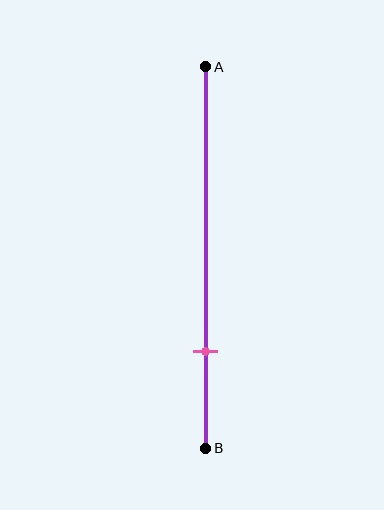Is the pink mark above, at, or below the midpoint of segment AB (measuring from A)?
The pink mark is below the midpoint of segment AB.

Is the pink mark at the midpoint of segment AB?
No, the mark is at about 75% from A, not at the 50% midpoint.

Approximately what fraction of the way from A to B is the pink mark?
The pink mark is approximately 75% of the way from A to B.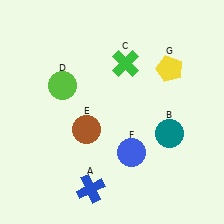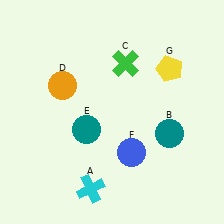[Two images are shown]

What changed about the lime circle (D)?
In Image 1, D is lime. In Image 2, it changed to orange.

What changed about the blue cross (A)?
In Image 1, A is blue. In Image 2, it changed to cyan.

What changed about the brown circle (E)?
In Image 1, E is brown. In Image 2, it changed to teal.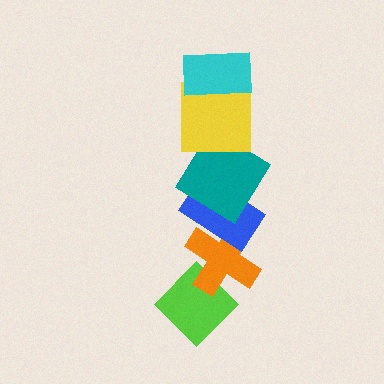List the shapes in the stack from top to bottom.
From top to bottom: the cyan rectangle, the yellow square, the teal diamond, the blue rectangle, the orange cross, the lime diamond.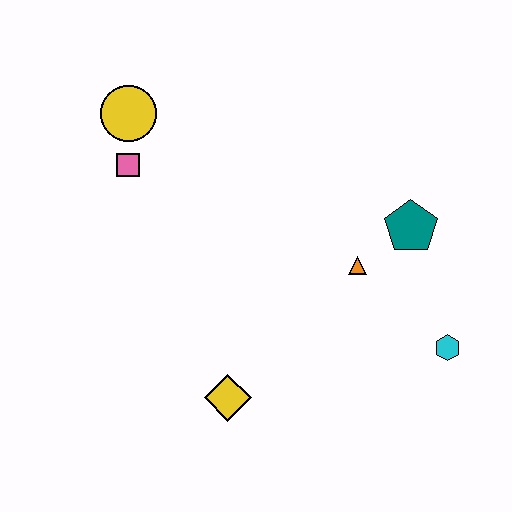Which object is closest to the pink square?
The yellow circle is closest to the pink square.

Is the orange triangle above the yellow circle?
No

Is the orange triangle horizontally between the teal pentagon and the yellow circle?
Yes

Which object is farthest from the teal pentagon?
The yellow circle is farthest from the teal pentagon.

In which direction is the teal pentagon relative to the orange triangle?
The teal pentagon is to the right of the orange triangle.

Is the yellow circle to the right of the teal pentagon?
No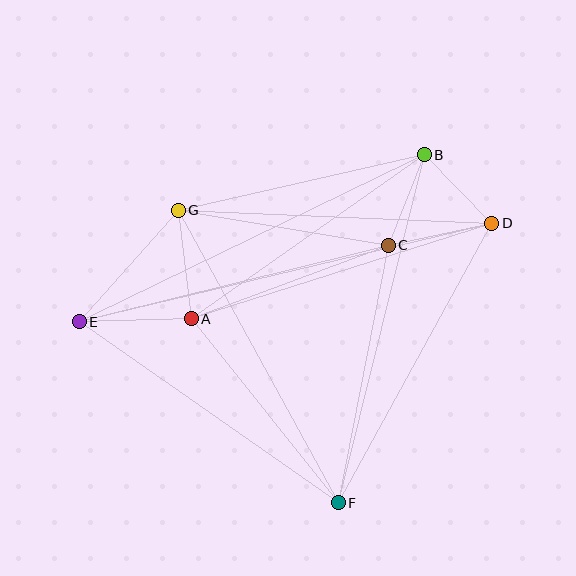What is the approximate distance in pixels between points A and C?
The distance between A and C is approximately 210 pixels.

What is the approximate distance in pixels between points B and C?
The distance between B and C is approximately 97 pixels.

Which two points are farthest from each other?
Points D and E are farthest from each other.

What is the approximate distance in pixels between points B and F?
The distance between B and F is approximately 358 pixels.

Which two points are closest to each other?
Points B and D are closest to each other.